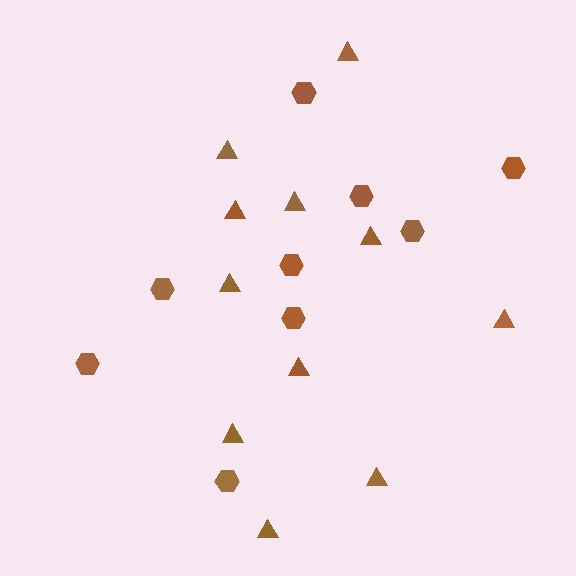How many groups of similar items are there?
There are 2 groups: one group of triangles (11) and one group of hexagons (9).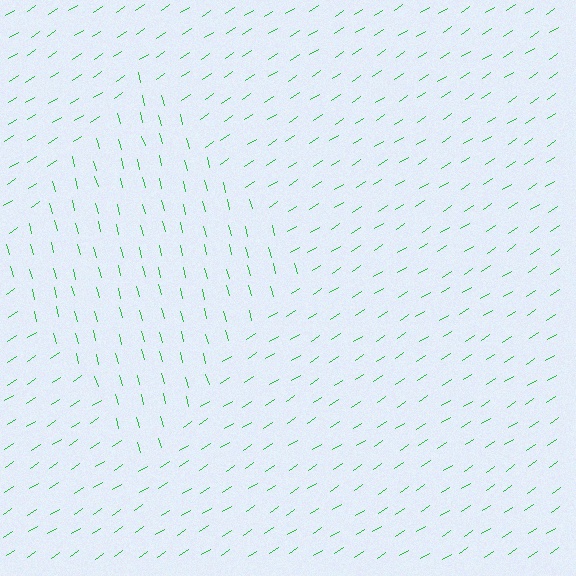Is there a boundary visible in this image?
Yes, there is a texture boundary formed by a change in line orientation.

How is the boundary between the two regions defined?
The boundary is defined purely by a change in line orientation (approximately 71 degrees difference). All lines are the same color and thickness.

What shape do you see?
I see a diamond.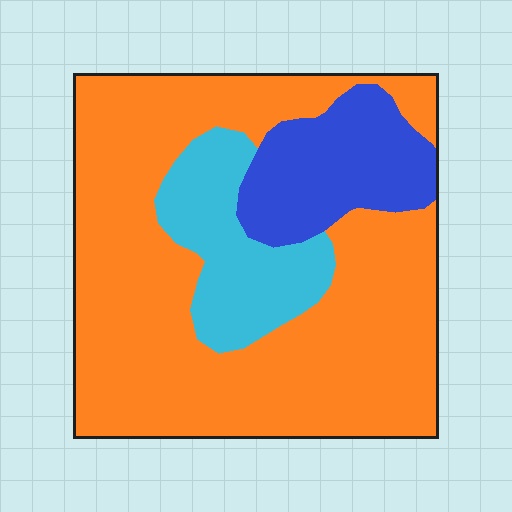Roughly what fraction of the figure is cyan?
Cyan takes up less than a quarter of the figure.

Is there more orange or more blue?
Orange.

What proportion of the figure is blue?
Blue takes up less than a sixth of the figure.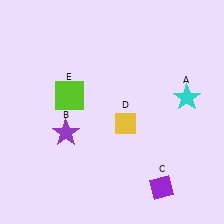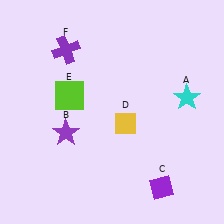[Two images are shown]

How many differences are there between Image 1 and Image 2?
There is 1 difference between the two images.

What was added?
A purple cross (F) was added in Image 2.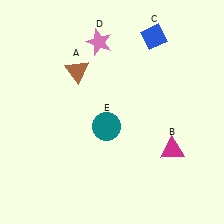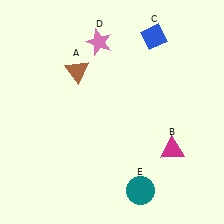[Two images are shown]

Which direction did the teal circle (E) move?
The teal circle (E) moved down.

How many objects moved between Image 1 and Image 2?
1 object moved between the two images.